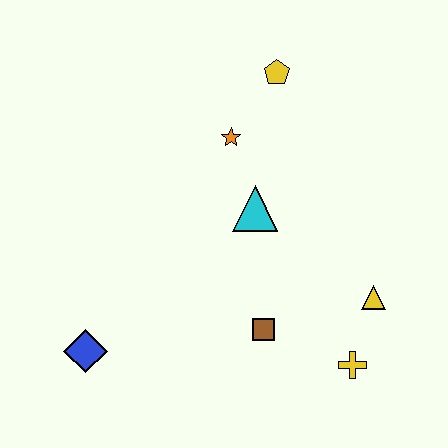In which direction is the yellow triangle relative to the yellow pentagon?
The yellow triangle is below the yellow pentagon.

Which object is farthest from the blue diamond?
The yellow pentagon is farthest from the blue diamond.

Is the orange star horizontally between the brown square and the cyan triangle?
No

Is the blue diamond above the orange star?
No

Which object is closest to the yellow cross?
The yellow triangle is closest to the yellow cross.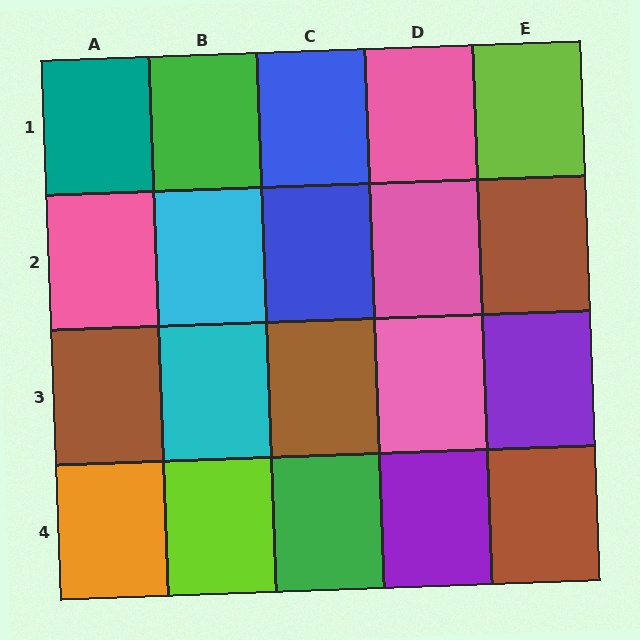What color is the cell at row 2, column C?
Blue.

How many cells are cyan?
2 cells are cyan.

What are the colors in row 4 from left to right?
Orange, lime, green, purple, brown.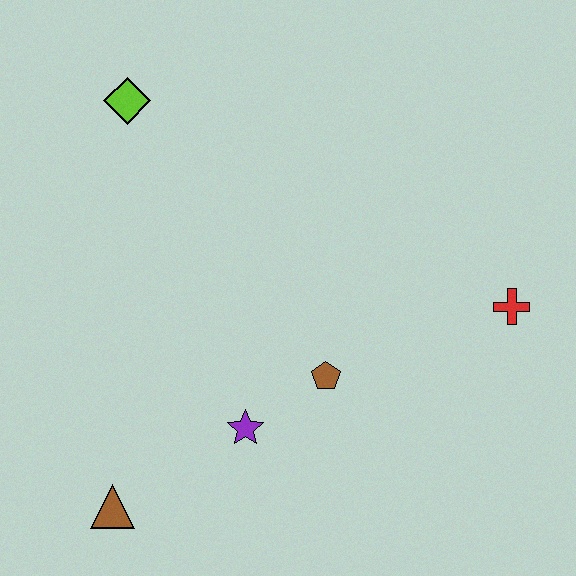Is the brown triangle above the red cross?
No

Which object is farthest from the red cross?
The brown triangle is farthest from the red cross.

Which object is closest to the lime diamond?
The brown pentagon is closest to the lime diamond.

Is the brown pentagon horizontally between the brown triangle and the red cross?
Yes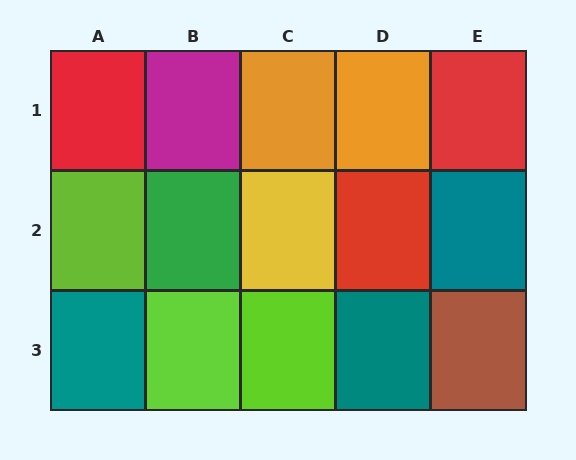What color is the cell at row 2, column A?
Lime.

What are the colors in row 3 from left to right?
Teal, lime, lime, teal, brown.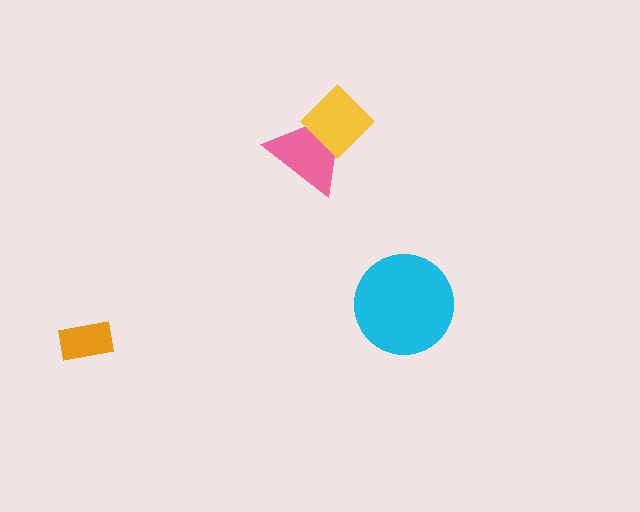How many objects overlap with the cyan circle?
0 objects overlap with the cyan circle.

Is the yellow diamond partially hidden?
No, no other shape covers it.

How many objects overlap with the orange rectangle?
0 objects overlap with the orange rectangle.